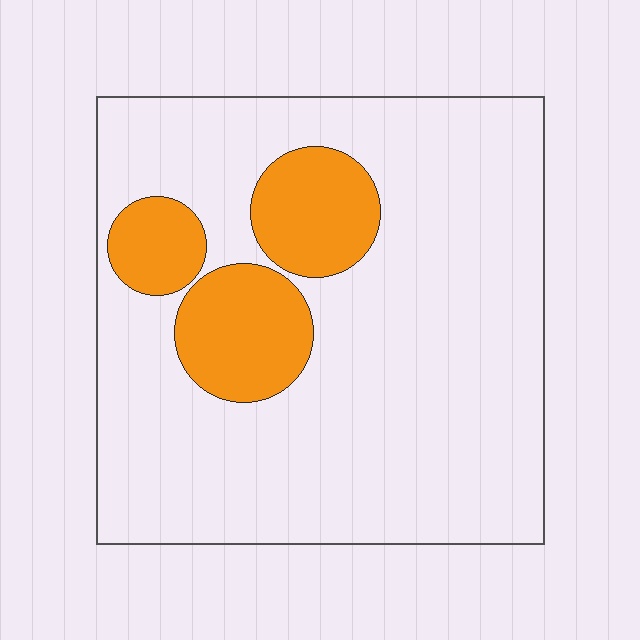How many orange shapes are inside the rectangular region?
3.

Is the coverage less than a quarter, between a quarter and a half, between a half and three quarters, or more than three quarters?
Less than a quarter.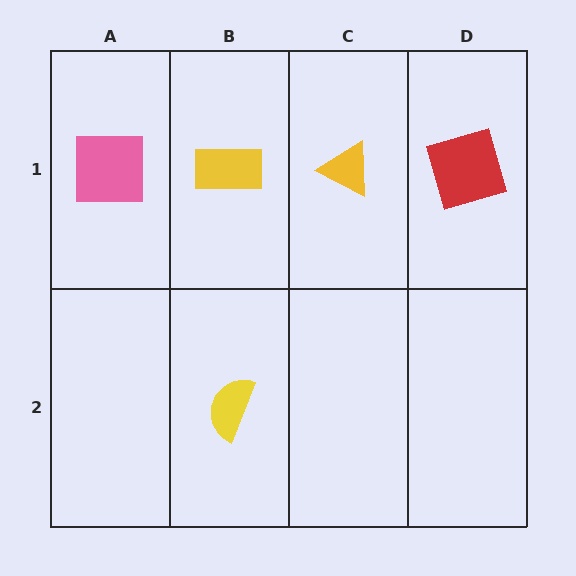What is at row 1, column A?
A pink square.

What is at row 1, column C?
A yellow triangle.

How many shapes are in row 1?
4 shapes.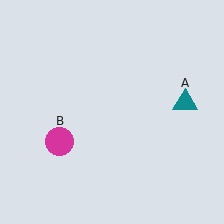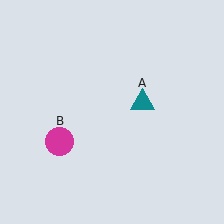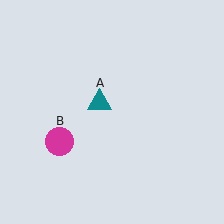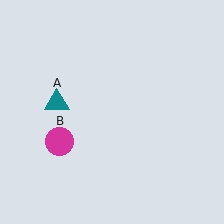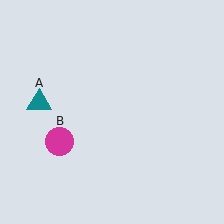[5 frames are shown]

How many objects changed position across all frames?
1 object changed position: teal triangle (object A).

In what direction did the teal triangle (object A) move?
The teal triangle (object A) moved left.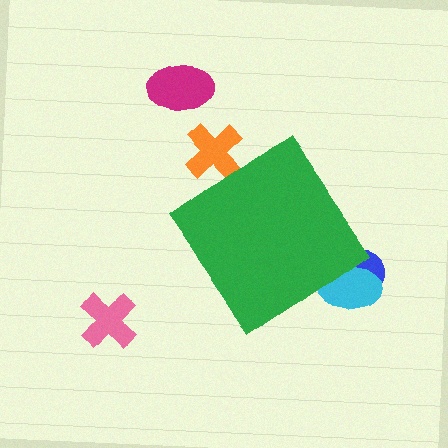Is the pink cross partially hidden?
No, the pink cross is fully visible.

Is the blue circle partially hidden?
Yes, the blue circle is partially hidden behind the green diamond.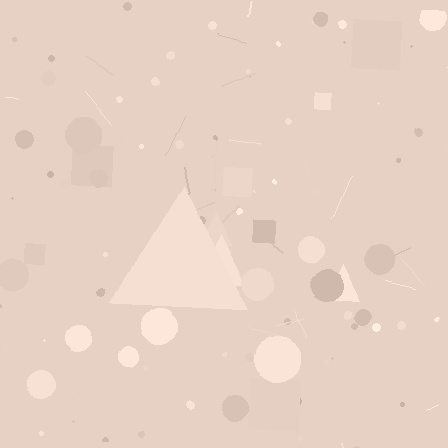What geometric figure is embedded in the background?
A triangle is embedded in the background.